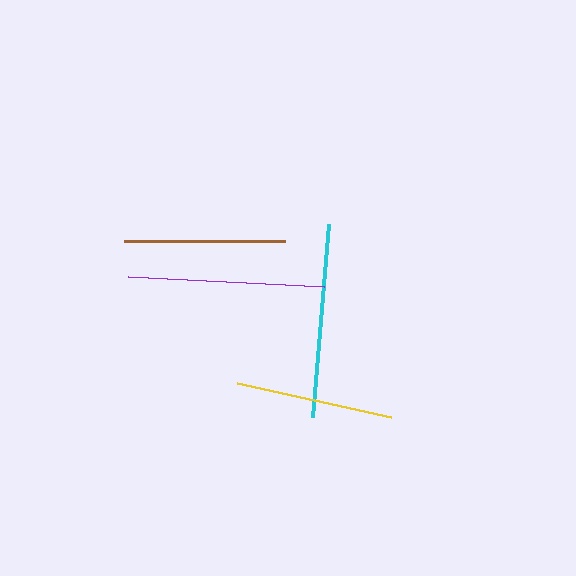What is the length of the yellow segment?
The yellow segment is approximately 158 pixels long.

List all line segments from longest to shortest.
From longest to shortest: purple, cyan, brown, yellow.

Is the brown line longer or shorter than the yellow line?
The brown line is longer than the yellow line.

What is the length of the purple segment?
The purple segment is approximately 196 pixels long.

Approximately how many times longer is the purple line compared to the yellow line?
The purple line is approximately 1.2 times the length of the yellow line.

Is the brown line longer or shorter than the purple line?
The purple line is longer than the brown line.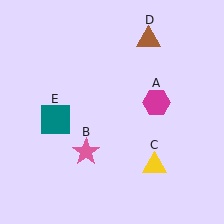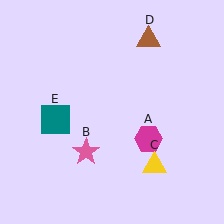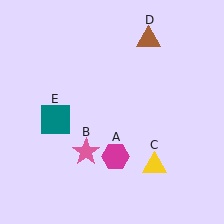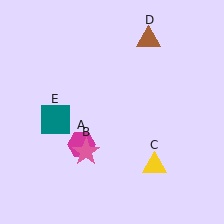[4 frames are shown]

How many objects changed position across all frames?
1 object changed position: magenta hexagon (object A).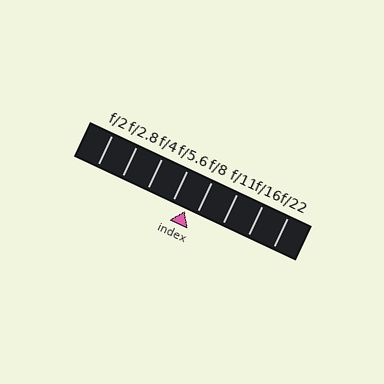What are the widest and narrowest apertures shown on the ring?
The widest aperture shown is f/2 and the narrowest is f/22.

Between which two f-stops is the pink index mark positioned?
The index mark is between f/5.6 and f/8.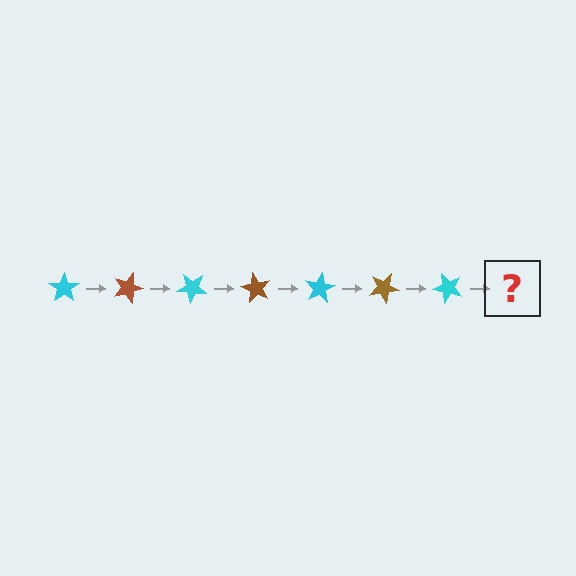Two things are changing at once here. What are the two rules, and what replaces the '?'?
The two rules are that it rotates 20 degrees each step and the color cycles through cyan and brown. The '?' should be a brown star, rotated 140 degrees from the start.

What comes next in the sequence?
The next element should be a brown star, rotated 140 degrees from the start.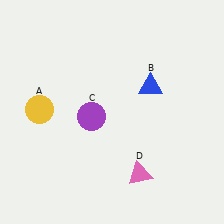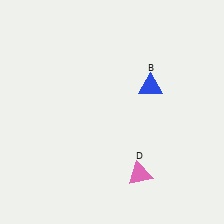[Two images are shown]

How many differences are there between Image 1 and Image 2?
There are 2 differences between the two images.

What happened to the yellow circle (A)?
The yellow circle (A) was removed in Image 2. It was in the top-left area of Image 1.